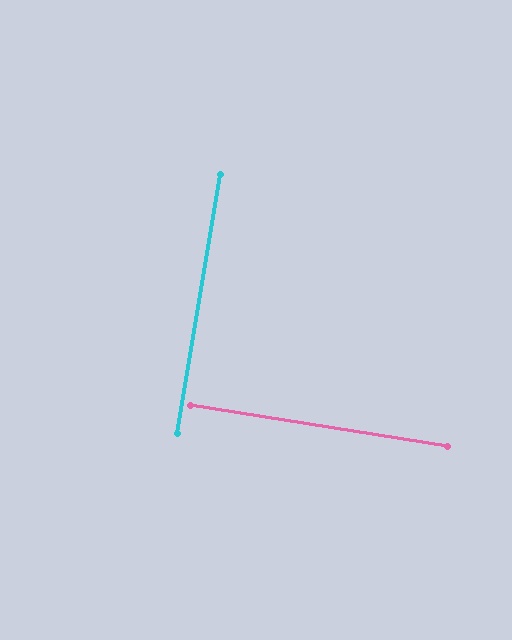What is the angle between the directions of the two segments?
Approximately 90 degrees.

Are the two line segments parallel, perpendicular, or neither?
Perpendicular — they meet at approximately 90°.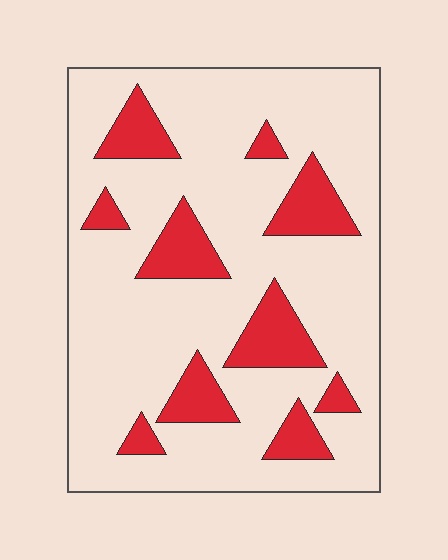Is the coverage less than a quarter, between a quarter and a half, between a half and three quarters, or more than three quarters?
Less than a quarter.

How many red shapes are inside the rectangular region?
10.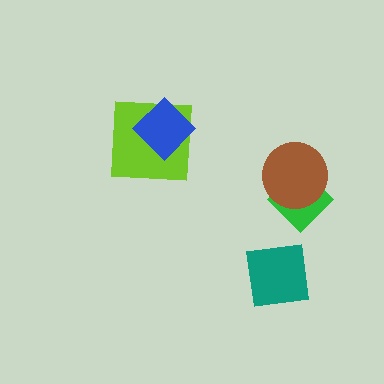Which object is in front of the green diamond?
The brown circle is in front of the green diamond.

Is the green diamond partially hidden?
Yes, it is partially covered by another shape.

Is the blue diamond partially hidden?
No, no other shape covers it.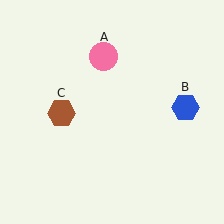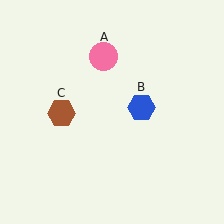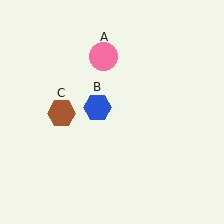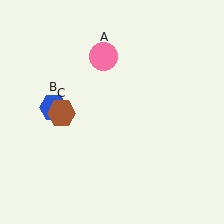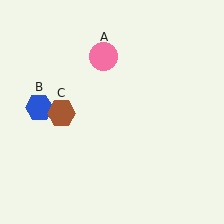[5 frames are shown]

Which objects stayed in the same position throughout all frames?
Pink circle (object A) and brown hexagon (object C) remained stationary.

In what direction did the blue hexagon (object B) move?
The blue hexagon (object B) moved left.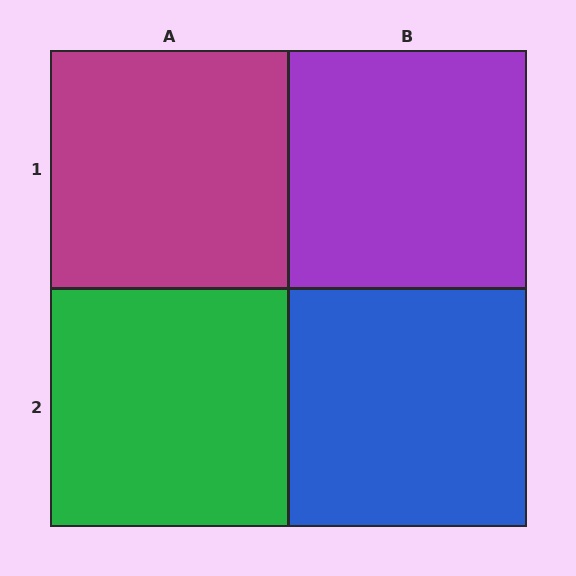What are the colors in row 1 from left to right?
Magenta, purple.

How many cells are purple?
1 cell is purple.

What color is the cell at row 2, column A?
Green.